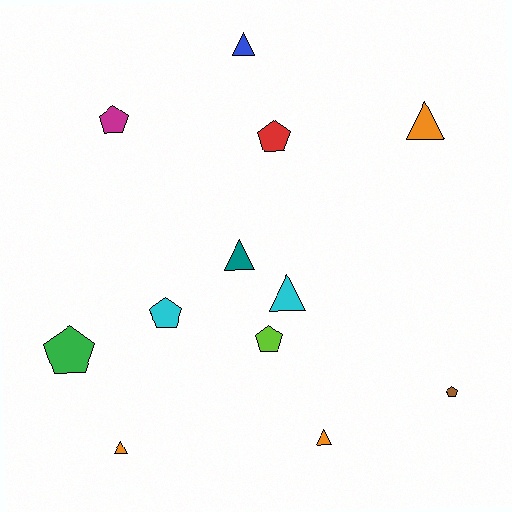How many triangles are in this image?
There are 6 triangles.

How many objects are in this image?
There are 12 objects.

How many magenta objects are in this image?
There is 1 magenta object.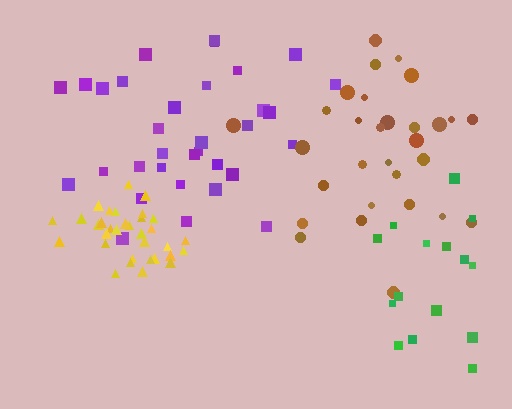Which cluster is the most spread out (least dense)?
Green.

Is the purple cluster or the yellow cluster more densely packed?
Yellow.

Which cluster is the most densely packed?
Yellow.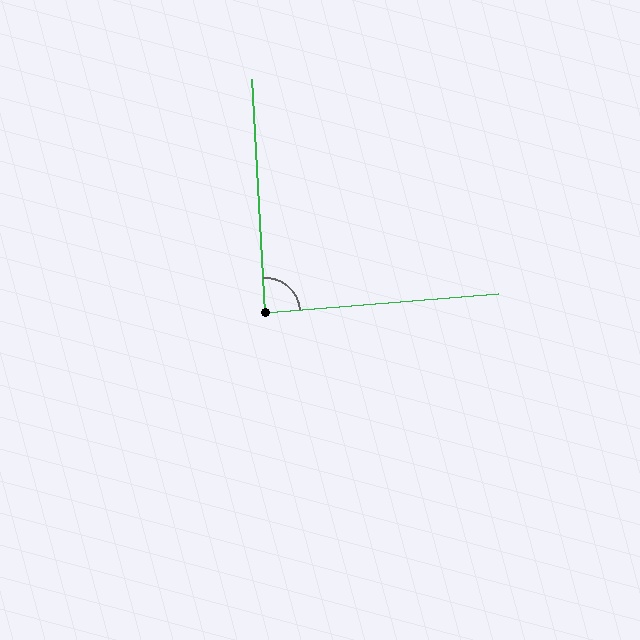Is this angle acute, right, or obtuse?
It is approximately a right angle.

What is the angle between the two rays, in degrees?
Approximately 88 degrees.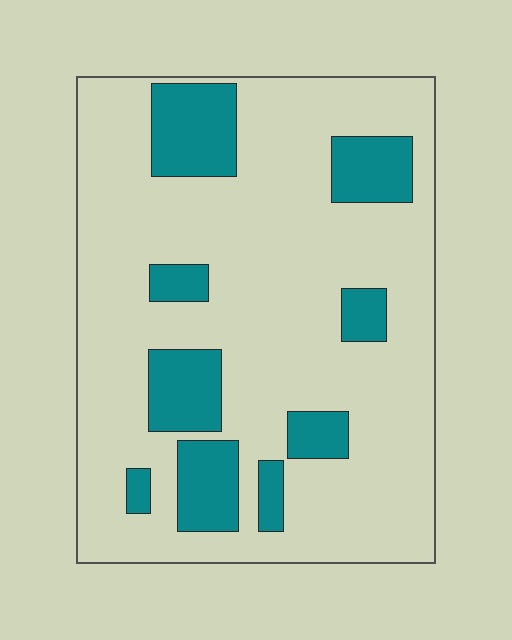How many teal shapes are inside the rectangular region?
9.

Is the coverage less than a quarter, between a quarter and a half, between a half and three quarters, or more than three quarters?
Less than a quarter.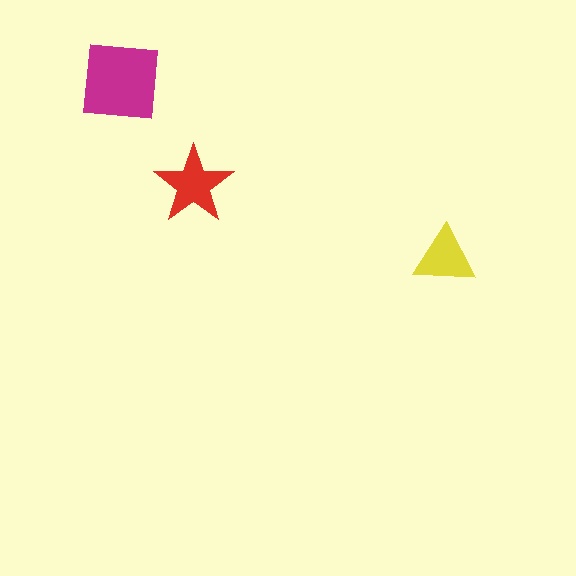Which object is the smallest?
The yellow triangle.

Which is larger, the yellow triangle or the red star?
The red star.